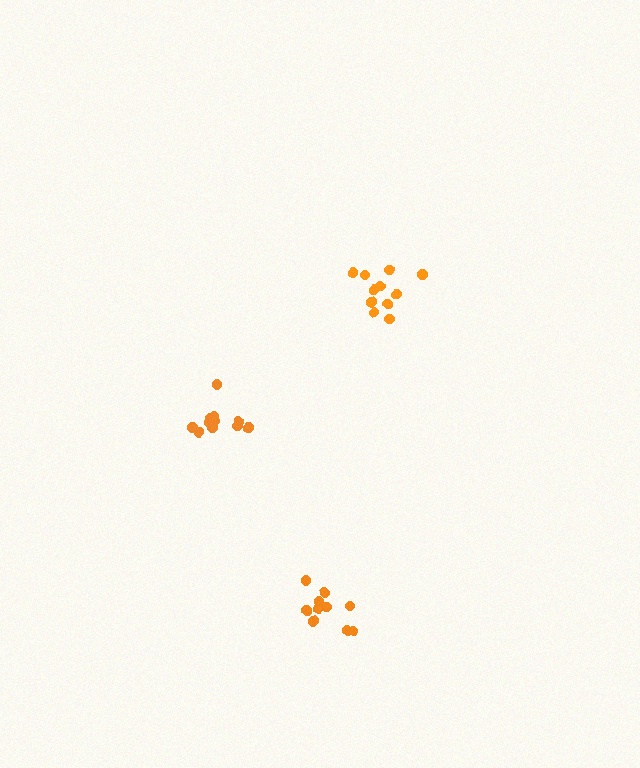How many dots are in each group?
Group 1: 10 dots, Group 2: 11 dots, Group 3: 11 dots (32 total).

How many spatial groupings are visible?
There are 3 spatial groupings.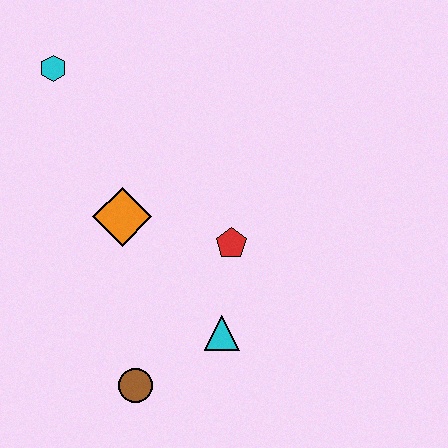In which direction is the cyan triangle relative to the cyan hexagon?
The cyan triangle is below the cyan hexagon.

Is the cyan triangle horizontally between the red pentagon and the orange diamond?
Yes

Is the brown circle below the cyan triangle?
Yes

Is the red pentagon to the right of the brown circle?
Yes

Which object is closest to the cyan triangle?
The red pentagon is closest to the cyan triangle.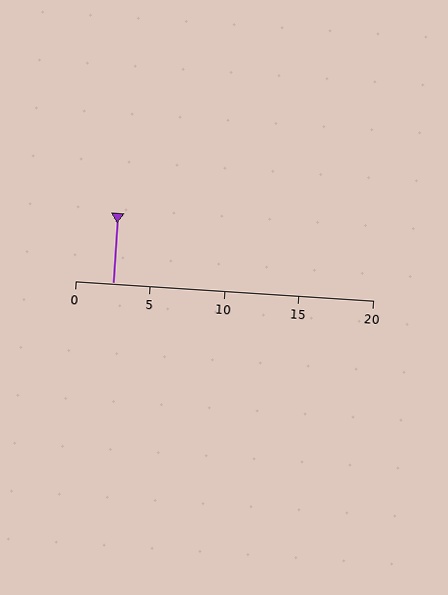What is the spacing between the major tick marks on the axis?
The major ticks are spaced 5 apart.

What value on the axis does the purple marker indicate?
The marker indicates approximately 2.5.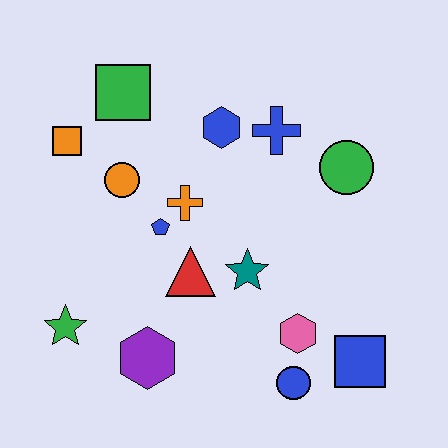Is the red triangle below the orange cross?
Yes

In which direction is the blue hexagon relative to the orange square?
The blue hexagon is to the right of the orange square.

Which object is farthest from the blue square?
The orange square is farthest from the blue square.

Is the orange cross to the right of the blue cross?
No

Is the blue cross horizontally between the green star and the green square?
No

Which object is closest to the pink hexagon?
The blue circle is closest to the pink hexagon.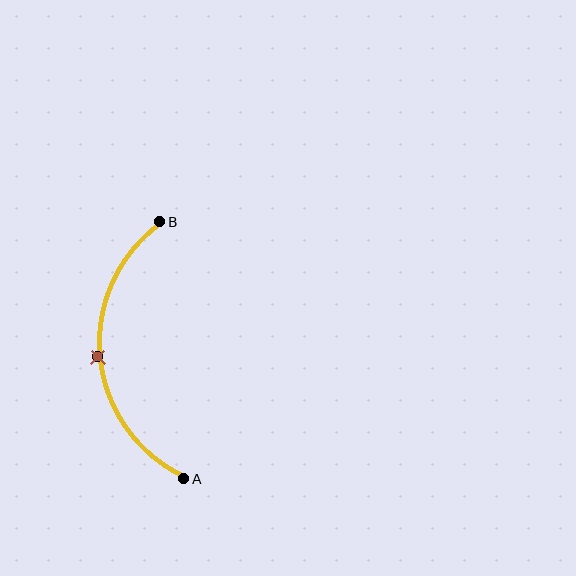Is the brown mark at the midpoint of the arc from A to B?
Yes. The brown mark lies on the arc at equal arc-length from both A and B — it is the arc midpoint.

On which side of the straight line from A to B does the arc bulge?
The arc bulges to the left of the straight line connecting A and B.